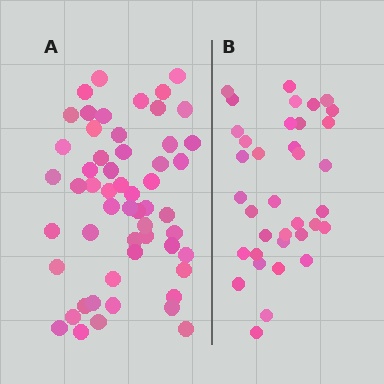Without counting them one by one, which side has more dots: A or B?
Region A (the left region) has more dots.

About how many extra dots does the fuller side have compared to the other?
Region A has approximately 20 more dots than region B.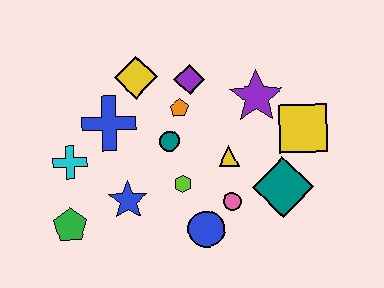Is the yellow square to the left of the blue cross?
No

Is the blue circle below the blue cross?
Yes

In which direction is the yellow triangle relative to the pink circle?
The yellow triangle is above the pink circle.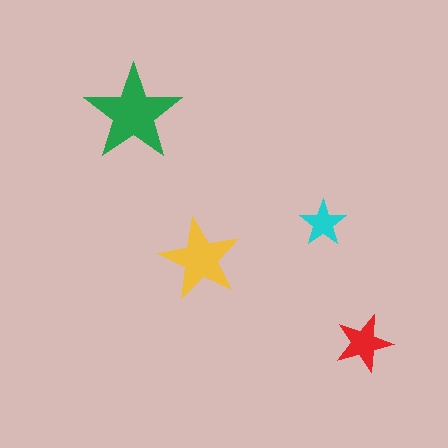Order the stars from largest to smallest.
the green one, the yellow one, the red one, the cyan one.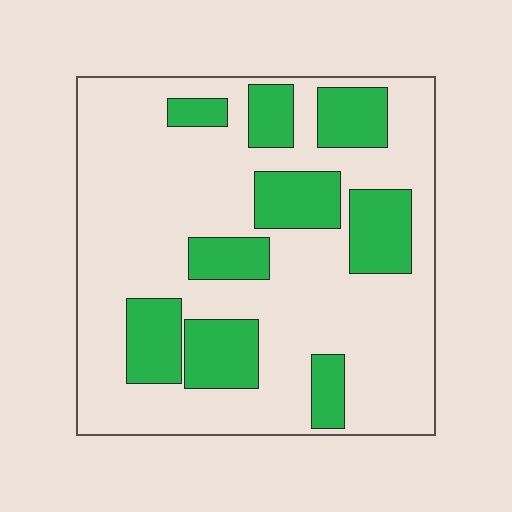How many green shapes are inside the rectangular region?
9.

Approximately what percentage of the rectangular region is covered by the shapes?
Approximately 25%.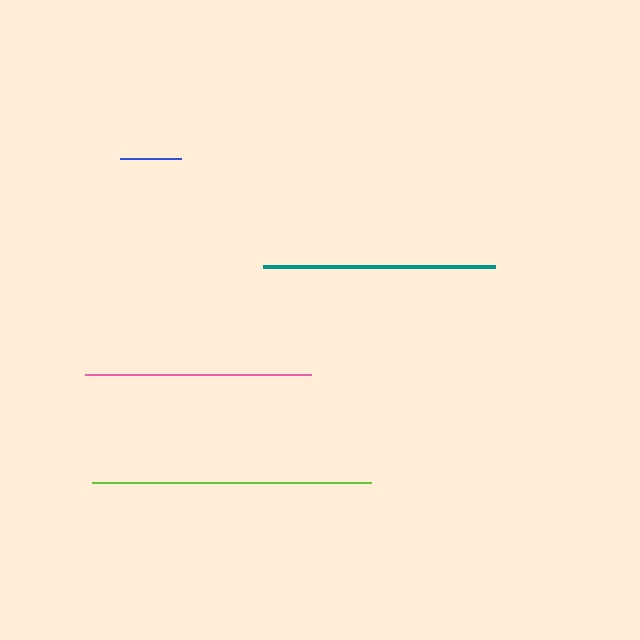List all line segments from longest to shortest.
From longest to shortest: lime, teal, pink, blue.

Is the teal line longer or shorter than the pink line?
The teal line is longer than the pink line.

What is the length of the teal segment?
The teal segment is approximately 232 pixels long.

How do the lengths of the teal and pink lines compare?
The teal and pink lines are approximately the same length.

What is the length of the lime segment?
The lime segment is approximately 279 pixels long.